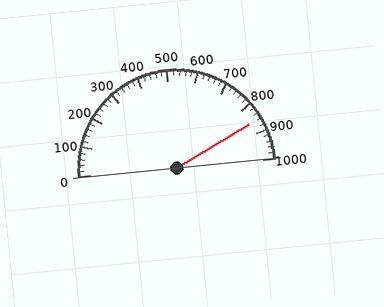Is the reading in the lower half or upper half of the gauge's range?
The reading is in the upper half of the range (0 to 1000).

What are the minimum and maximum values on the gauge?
The gauge ranges from 0 to 1000.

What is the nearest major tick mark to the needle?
The nearest major tick mark is 900.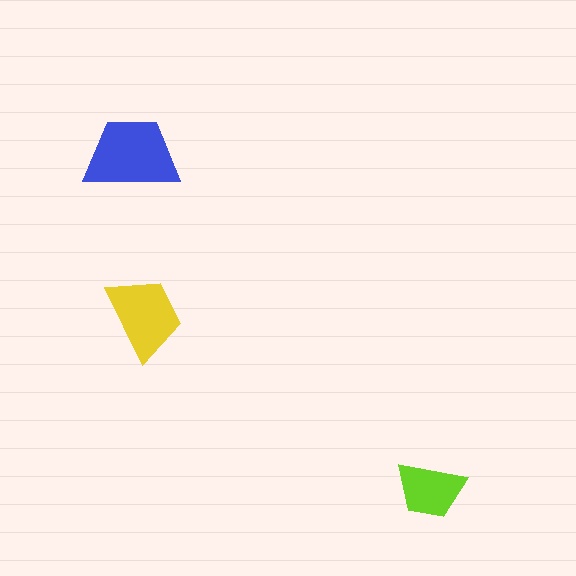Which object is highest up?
The blue trapezoid is topmost.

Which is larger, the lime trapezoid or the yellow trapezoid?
The yellow one.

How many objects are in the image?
There are 3 objects in the image.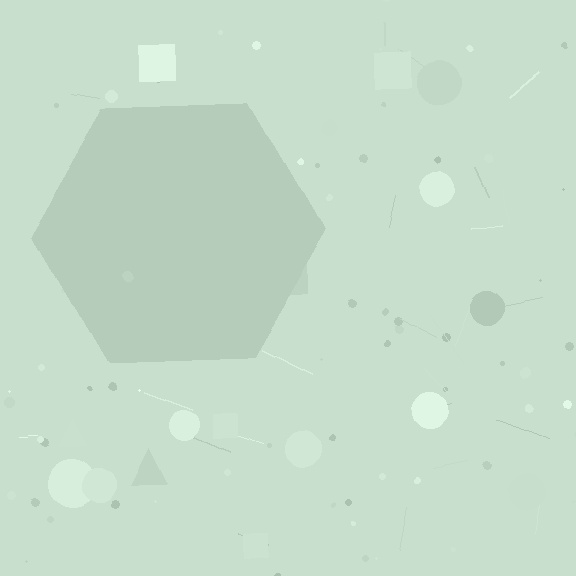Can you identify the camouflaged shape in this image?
The camouflaged shape is a hexagon.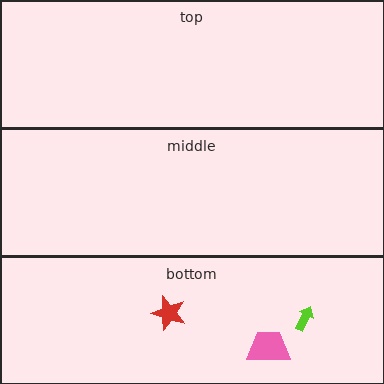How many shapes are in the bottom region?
3.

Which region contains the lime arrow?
The bottom region.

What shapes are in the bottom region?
The red star, the pink trapezoid, the lime arrow.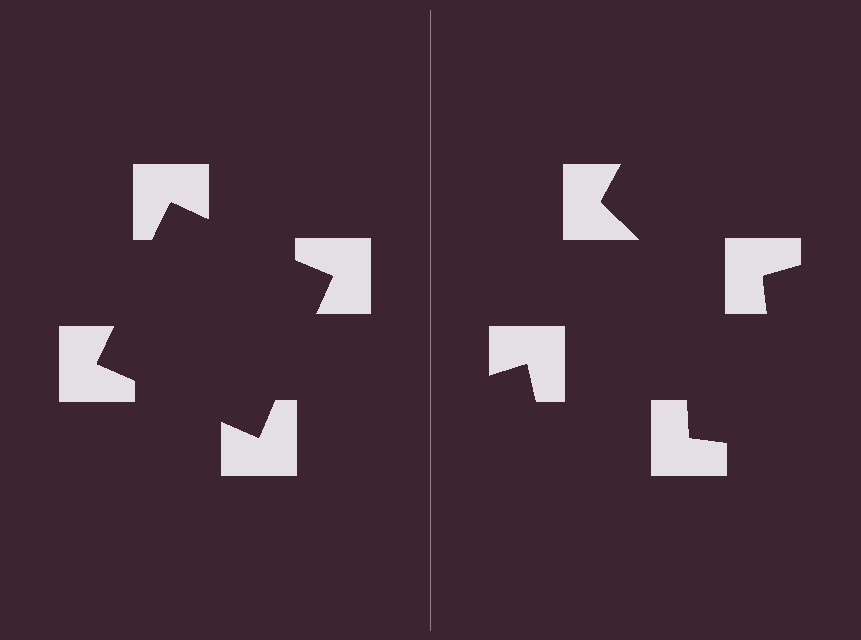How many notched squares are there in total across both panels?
8 — 4 on each side.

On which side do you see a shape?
An illusory square appears on the left side. On the right side the wedge cuts are rotated, so no coherent shape forms.